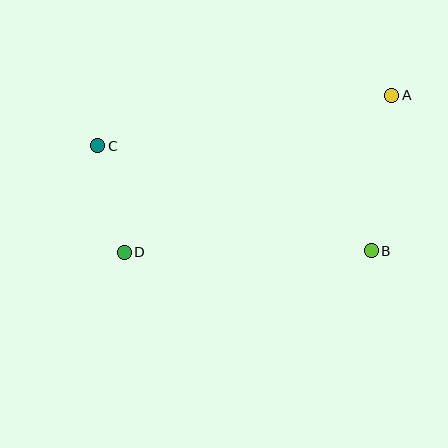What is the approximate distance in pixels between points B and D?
The distance between B and D is approximately 247 pixels.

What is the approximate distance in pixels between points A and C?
The distance between A and C is approximately 298 pixels.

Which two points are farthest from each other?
Points A and D are farthest from each other.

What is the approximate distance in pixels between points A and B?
The distance between A and B is approximately 157 pixels.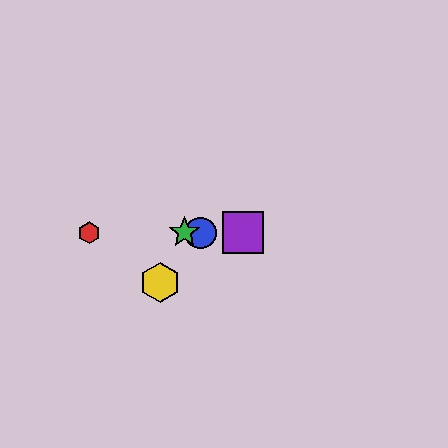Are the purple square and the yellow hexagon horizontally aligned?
No, the purple square is at y≈233 and the yellow hexagon is at y≈283.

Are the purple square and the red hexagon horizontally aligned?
Yes, both are at y≈233.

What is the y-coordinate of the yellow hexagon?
The yellow hexagon is at y≈283.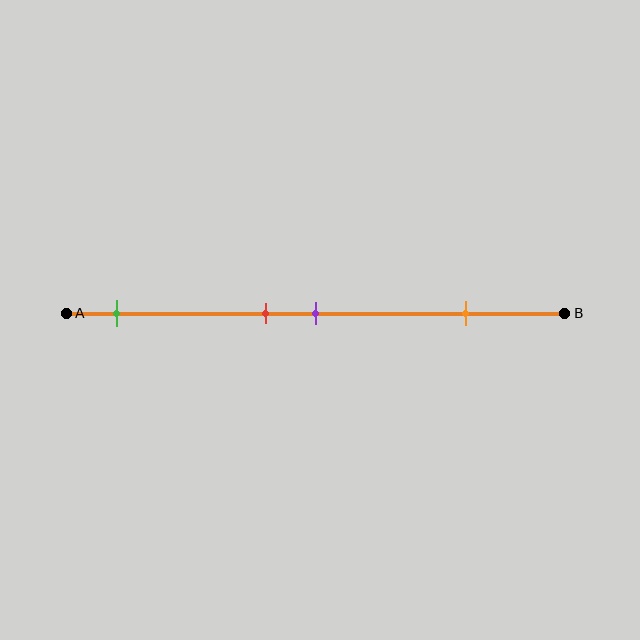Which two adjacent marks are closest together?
The red and purple marks are the closest adjacent pair.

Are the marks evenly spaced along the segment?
No, the marks are not evenly spaced.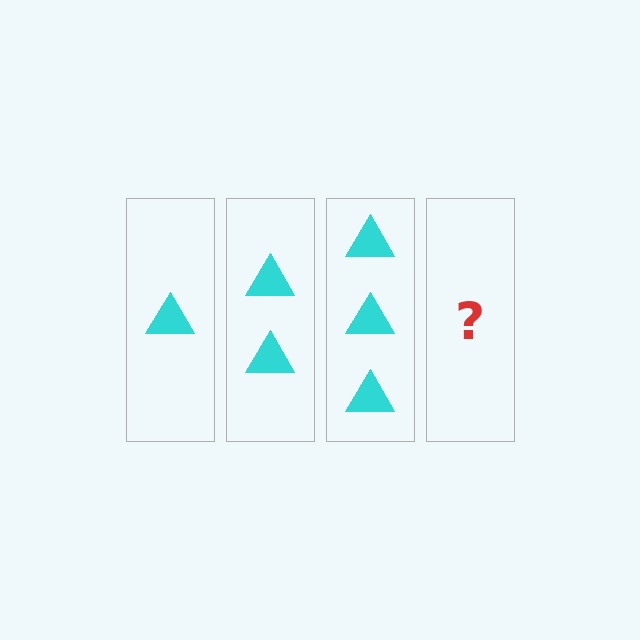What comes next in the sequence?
The next element should be 4 triangles.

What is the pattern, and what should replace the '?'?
The pattern is that each step adds one more triangle. The '?' should be 4 triangles.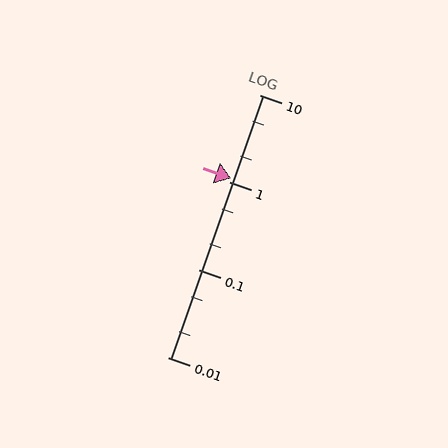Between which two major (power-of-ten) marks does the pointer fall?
The pointer is between 1 and 10.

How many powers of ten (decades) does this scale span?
The scale spans 3 decades, from 0.01 to 10.